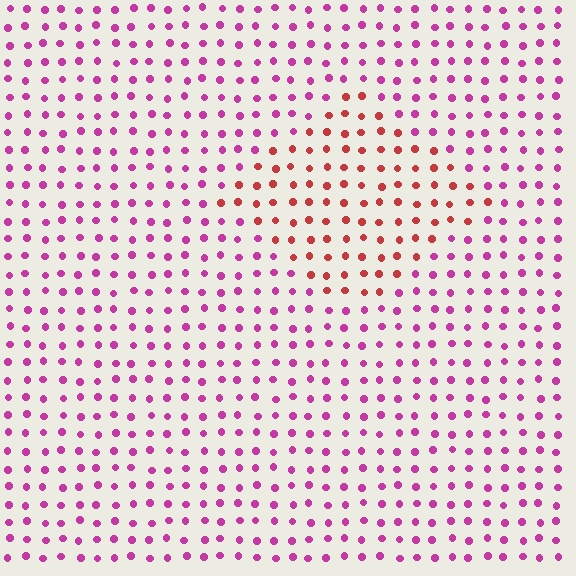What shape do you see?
I see a diamond.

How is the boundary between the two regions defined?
The boundary is defined purely by a slight shift in hue (about 43 degrees). Spacing, size, and orientation are identical on both sides.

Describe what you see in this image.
The image is filled with small magenta elements in a uniform arrangement. A diamond-shaped region is visible where the elements are tinted to a slightly different hue, forming a subtle color boundary.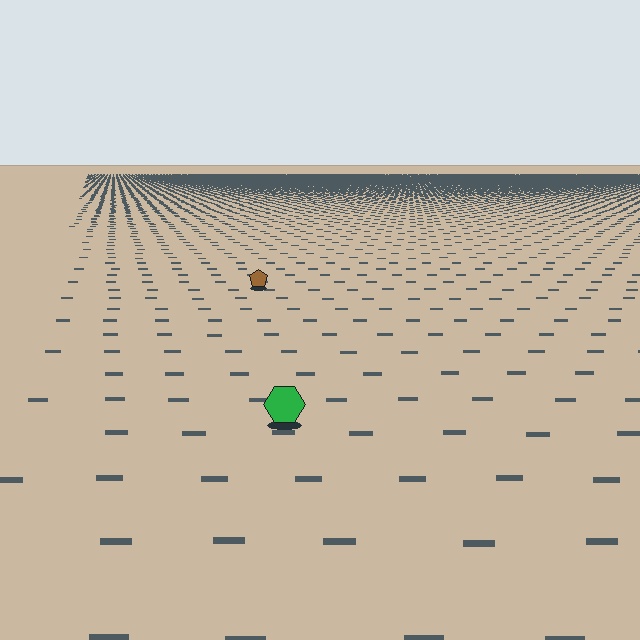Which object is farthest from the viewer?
The brown pentagon is farthest from the viewer. It appears smaller and the ground texture around it is denser.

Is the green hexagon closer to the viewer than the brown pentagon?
Yes. The green hexagon is closer — you can tell from the texture gradient: the ground texture is coarser near it.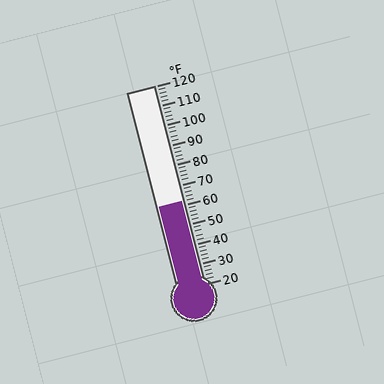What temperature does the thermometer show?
The thermometer shows approximately 62°F.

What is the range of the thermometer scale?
The thermometer scale ranges from 20°F to 120°F.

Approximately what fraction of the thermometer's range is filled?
The thermometer is filled to approximately 40% of its range.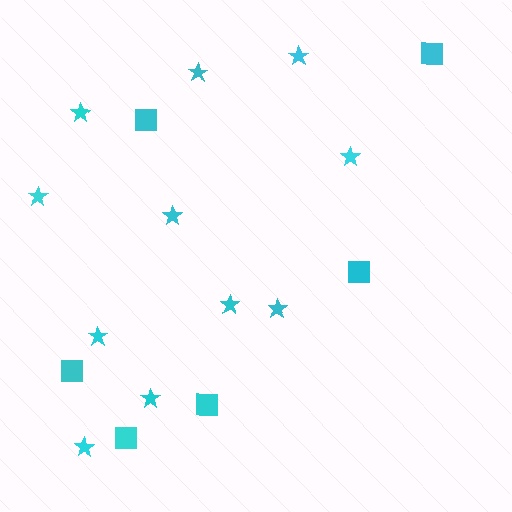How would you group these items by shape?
There are 2 groups: one group of stars (11) and one group of squares (6).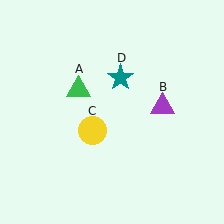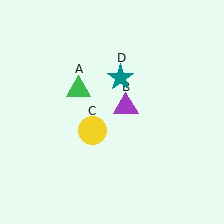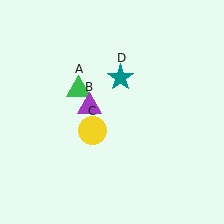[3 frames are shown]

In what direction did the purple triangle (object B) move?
The purple triangle (object B) moved left.